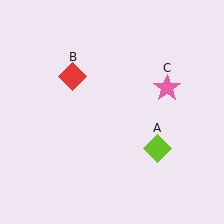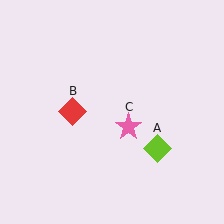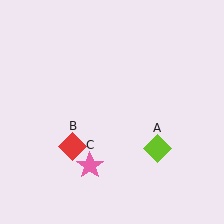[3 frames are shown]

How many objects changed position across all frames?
2 objects changed position: red diamond (object B), pink star (object C).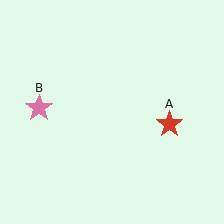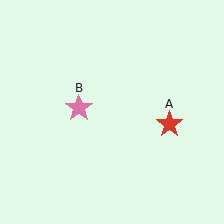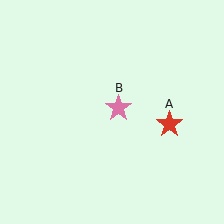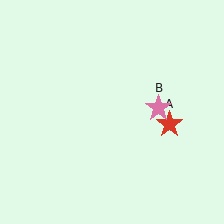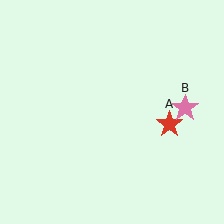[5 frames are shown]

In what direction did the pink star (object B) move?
The pink star (object B) moved right.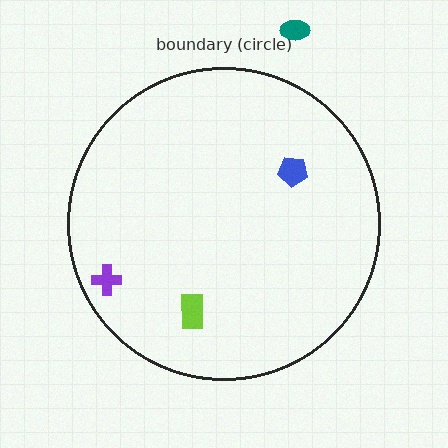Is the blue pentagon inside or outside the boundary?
Inside.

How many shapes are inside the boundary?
3 inside, 1 outside.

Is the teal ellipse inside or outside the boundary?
Outside.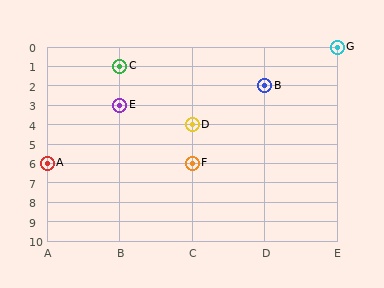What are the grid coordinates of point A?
Point A is at grid coordinates (A, 6).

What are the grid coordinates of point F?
Point F is at grid coordinates (C, 6).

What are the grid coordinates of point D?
Point D is at grid coordinates (C, 4).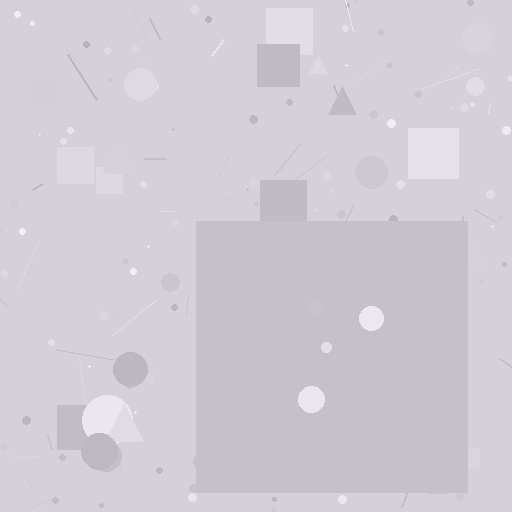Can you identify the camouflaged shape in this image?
The camouflaged shape is a square.